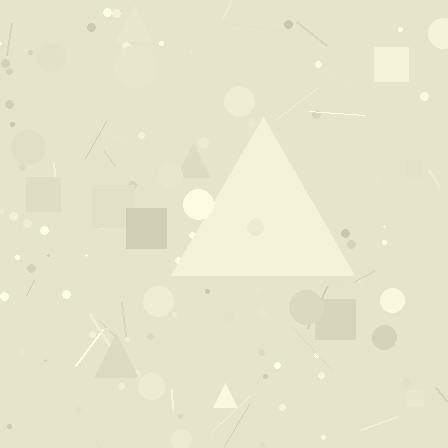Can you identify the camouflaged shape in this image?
The camouflaged shape is a triangle.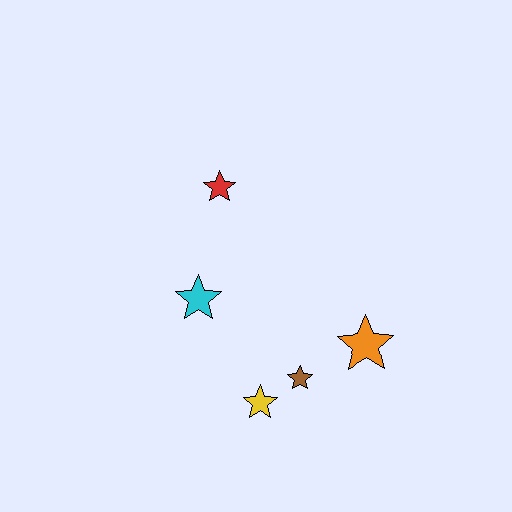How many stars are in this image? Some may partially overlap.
There are 5 stars.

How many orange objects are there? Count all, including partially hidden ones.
There is 1 orange object.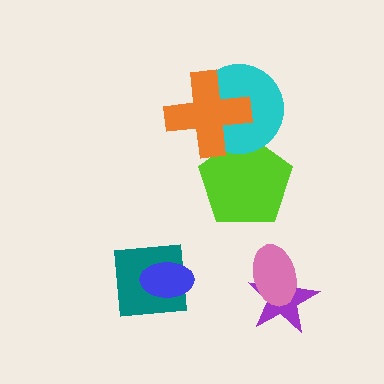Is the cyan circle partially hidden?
Yes, it is partially covered by another shape.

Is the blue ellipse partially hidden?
No, no other shape covers it.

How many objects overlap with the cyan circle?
2 objects overlap with the cyan circle.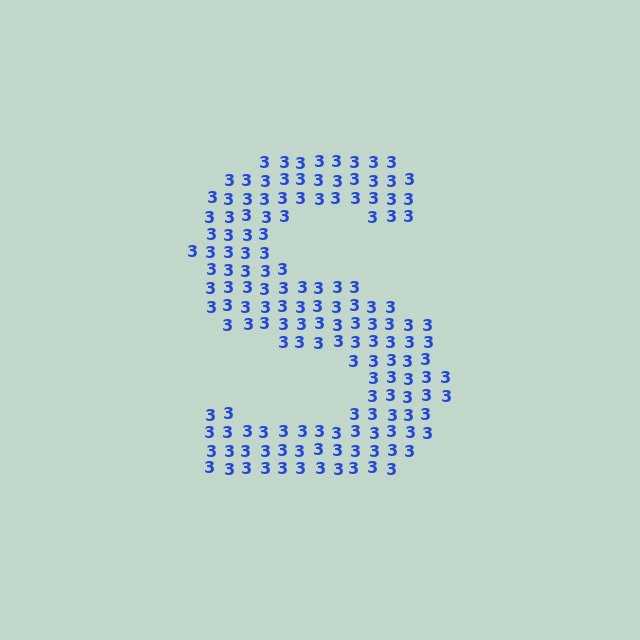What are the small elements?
The small elements are digit 3's.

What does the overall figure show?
The overall figure shows the letter S.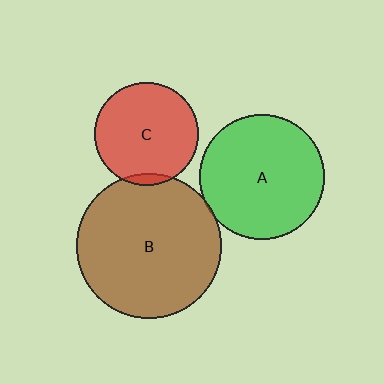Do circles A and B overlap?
Yes.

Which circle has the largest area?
Circle B (brown).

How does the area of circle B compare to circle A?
Approximately 1.3 times.